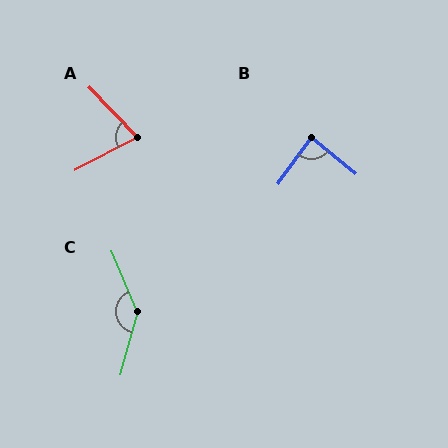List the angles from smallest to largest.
A (74°), B (87°), C (142°).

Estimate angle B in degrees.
Approximately 87 degrees.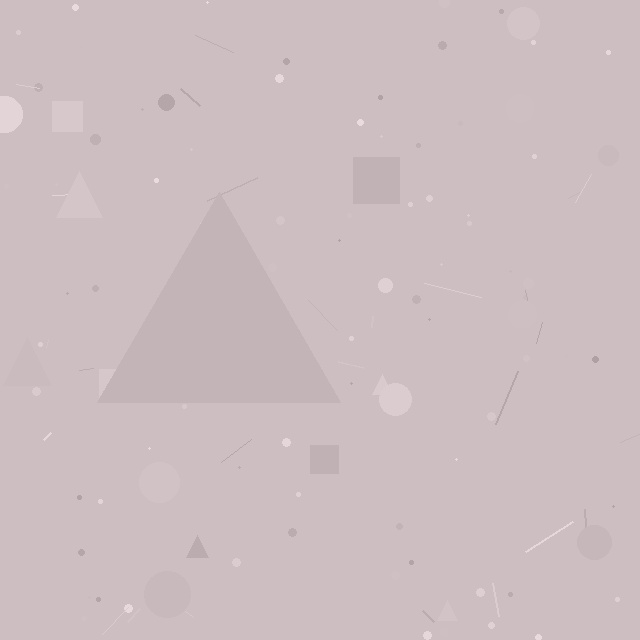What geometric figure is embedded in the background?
A triangle is embedded in the background.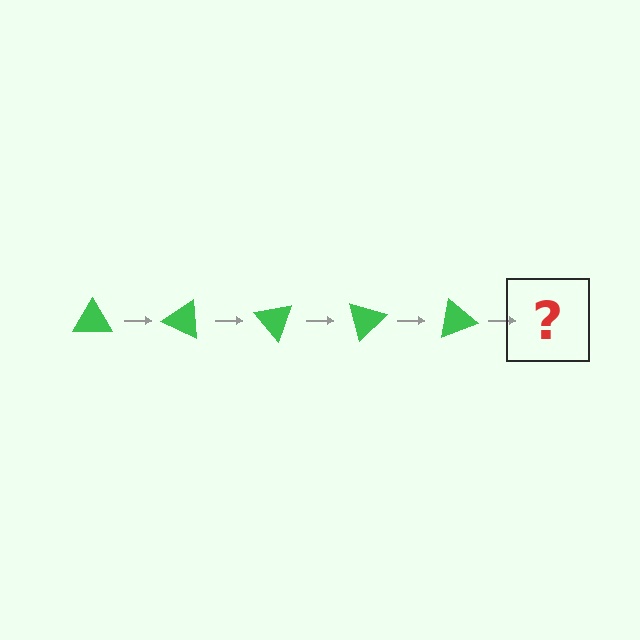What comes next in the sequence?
The next element should be a green triangle rotated 125 degrees.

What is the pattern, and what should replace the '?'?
The pattern is that the triangle rotates 25 degrees each step. The '?' should be a green triangle rotated 125 degrees.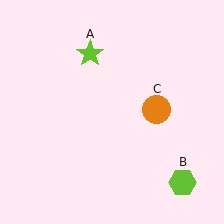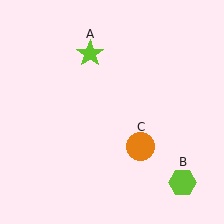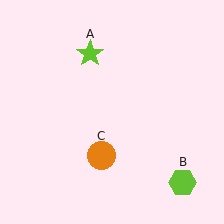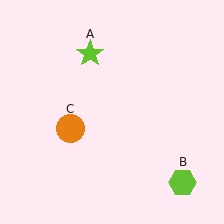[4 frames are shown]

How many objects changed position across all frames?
1 object changed position: orange circle (object C).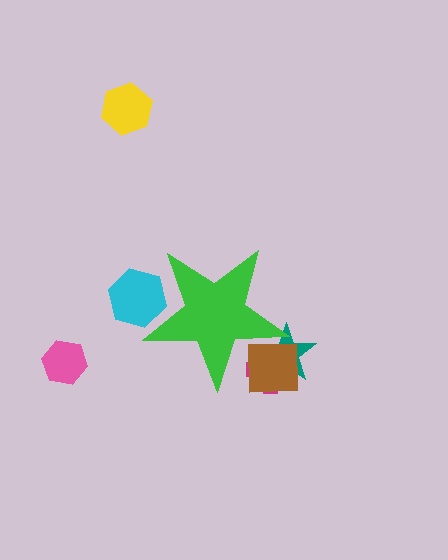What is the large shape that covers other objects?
A green star.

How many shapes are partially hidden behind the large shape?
4 shapes are partially hidden.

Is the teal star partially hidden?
Yes, the teal star is partially hidden behind the green star.